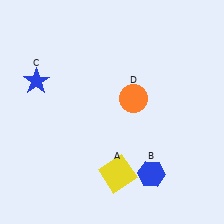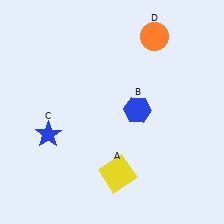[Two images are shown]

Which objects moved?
The objects that moved are: the blue hexagon (B), the blue star (C), the orange circle (D).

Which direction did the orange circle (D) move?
The orange circle (D) moved up.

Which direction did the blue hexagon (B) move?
The blue hexagon (B) moved up.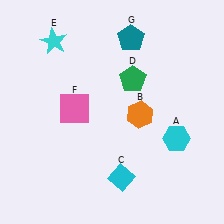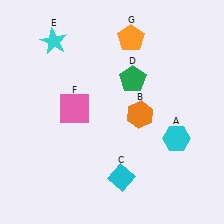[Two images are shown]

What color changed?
The pentagon (G) changed from teal in Image 1 to orange in Image 2.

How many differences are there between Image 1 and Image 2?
There is 1 difference between the two images.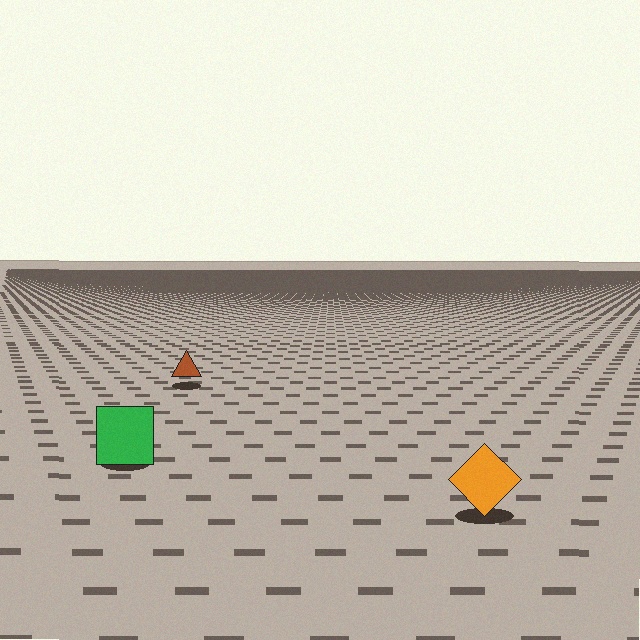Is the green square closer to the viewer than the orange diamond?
No. The orange diamond is closer — you can tell from the texture gradient: the ground texture is coarser near it.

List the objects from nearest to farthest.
From nearest to farthest: the orange diamond, the green square, the brown triangle.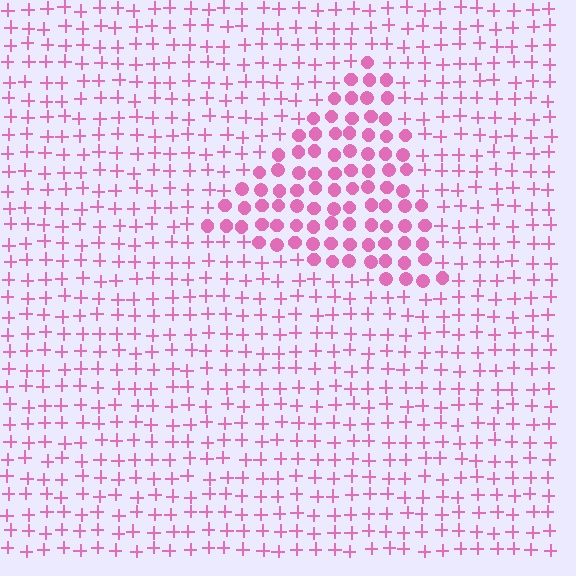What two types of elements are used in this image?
The image uses circles inside the triangle region and plus signs outside it.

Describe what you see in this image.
The image is filled with small pink elements arranged in a uniform grid. A triangle-shaped region contains circles, while the surrounding area contains plus signs. The boundary is defined purely by the change in element shape.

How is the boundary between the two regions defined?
The boundary is defined by a change in element shape: circles inside vs. plus signs outside. All elements share the same color and spacing.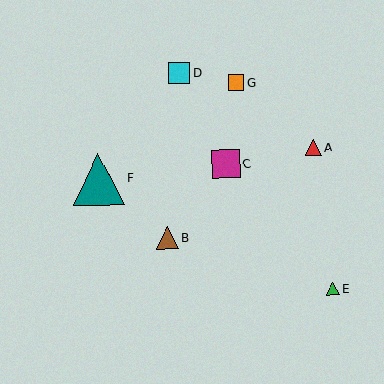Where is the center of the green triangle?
The center of the green triangle is at (333, 289).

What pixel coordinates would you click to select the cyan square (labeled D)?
Click at (179, 73) to select the cyan square D.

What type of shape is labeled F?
Shape F is a teal triangle.